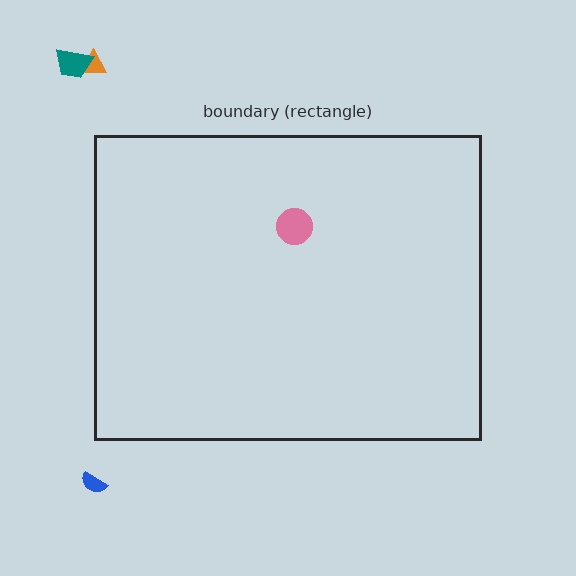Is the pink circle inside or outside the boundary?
Inside.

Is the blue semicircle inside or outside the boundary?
Outside.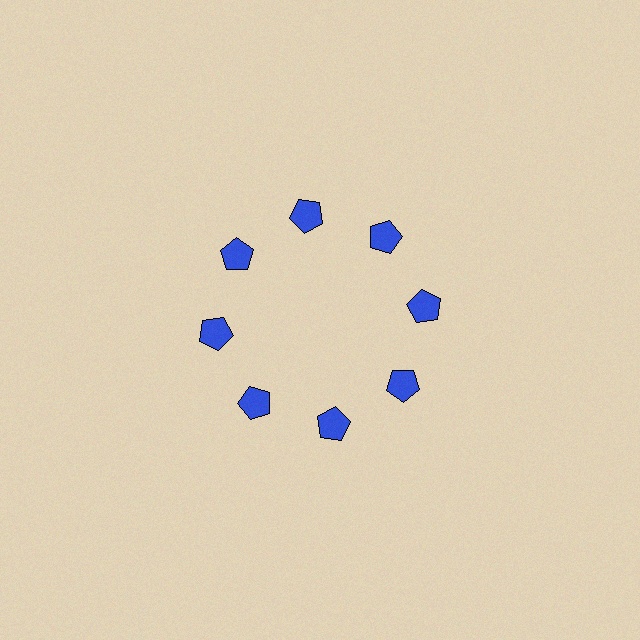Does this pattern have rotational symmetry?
Yes, this pattern has 8-fold rotational symmetry. It looks the same after rotating 45 degrees around the center.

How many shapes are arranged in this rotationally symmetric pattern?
There are 8 shapes, arranged in 8 groups of 1.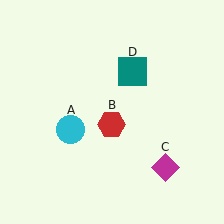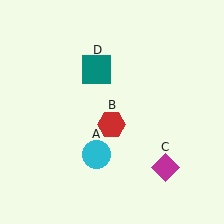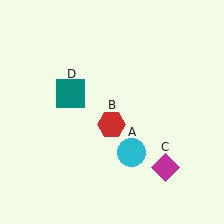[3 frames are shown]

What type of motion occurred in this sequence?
The cyan circle (object A), teal square (object D) rotated counterclockwise around the center of the scene.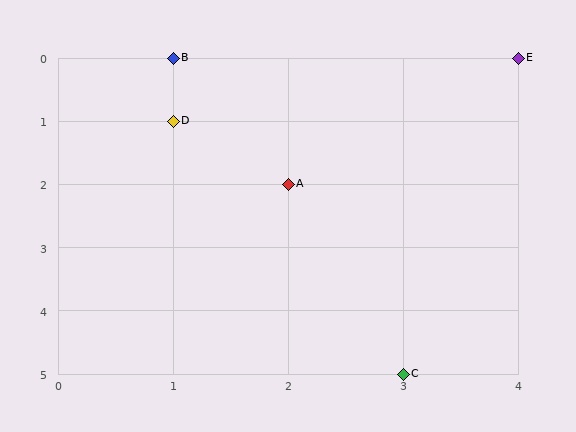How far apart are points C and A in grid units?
Points C and A are 1 column and 3 rows apart (about 3.2 grid units diagonally).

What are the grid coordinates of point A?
Point A is at grid coordinates (2, 2).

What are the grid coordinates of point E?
Point E is at grid coordinates (4, 0).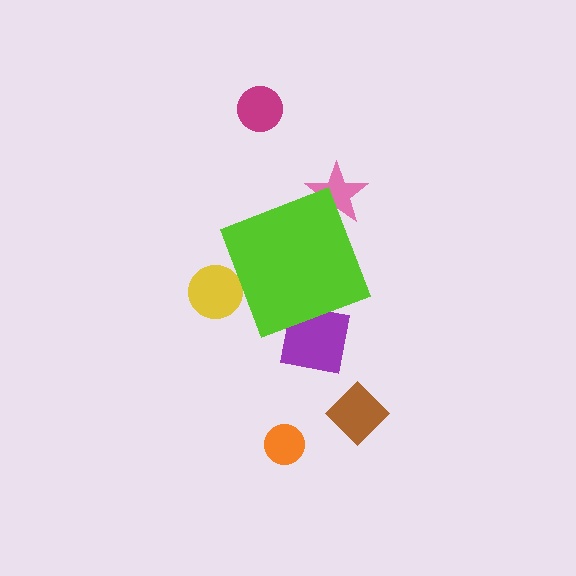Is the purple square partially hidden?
Yes, the purple square is partially hidden behind the lime diamond.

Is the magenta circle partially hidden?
No, the magenta circle is fully visible.